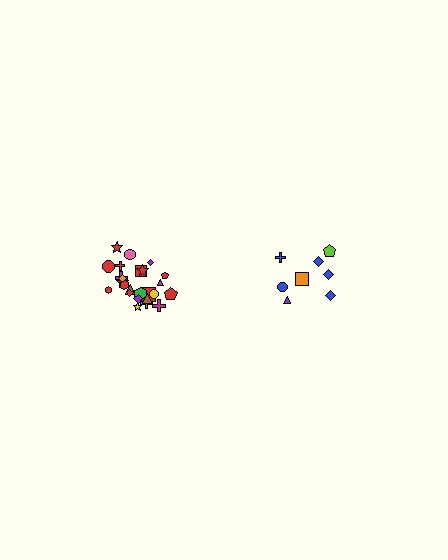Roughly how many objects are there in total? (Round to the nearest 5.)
Roughly 35 objects in total.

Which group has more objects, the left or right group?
The left group.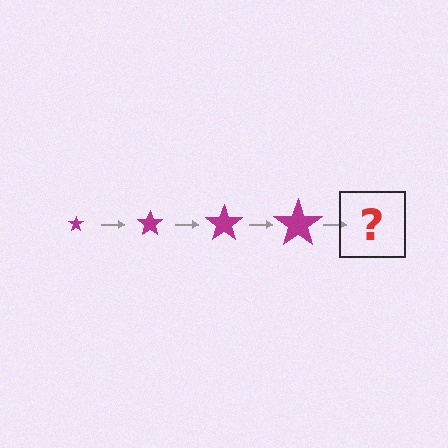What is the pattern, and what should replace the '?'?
The pattern is that the star gets progressively larger each step. The '?' should be a magenta star, larger than the previous one.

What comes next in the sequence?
The next element should be a magenta star, larger than the previous one.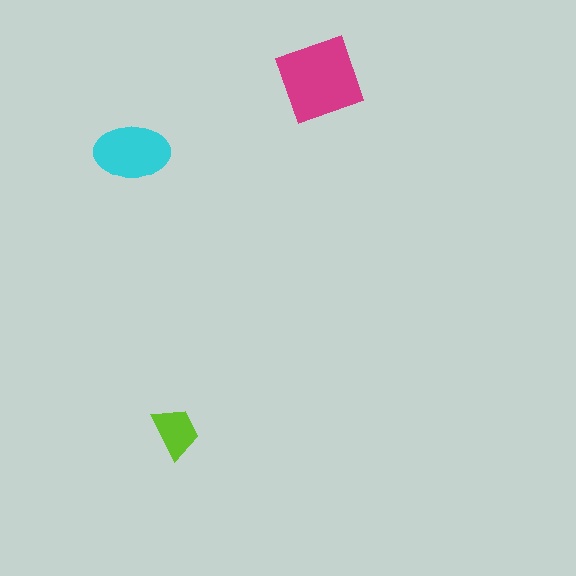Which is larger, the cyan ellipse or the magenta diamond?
The magenta diamond.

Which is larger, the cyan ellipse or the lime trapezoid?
The cyan ellipse.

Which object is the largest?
The magenta diamond.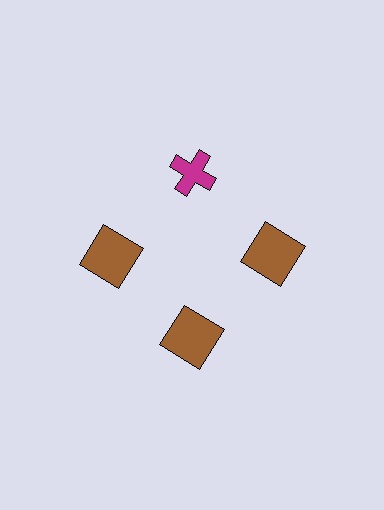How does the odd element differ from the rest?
It differs in both color (magenta instead of brown) and shape (cross instead of square).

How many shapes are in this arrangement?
There are 4 shapes arranged in a ring pattern.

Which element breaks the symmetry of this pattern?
The magenta cross at roughly the 12 o'clock position breaks the symmetry. All other shapes are brown squares.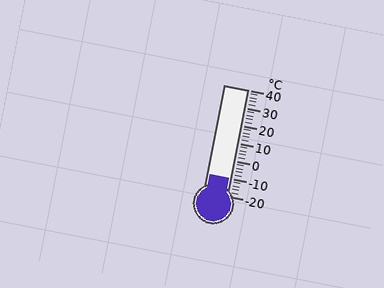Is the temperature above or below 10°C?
The temperature is below 10°C.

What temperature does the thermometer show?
The thermometer shows approximately -10°C.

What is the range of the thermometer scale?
The thermometer scale ranges from -20°C to 40°C.